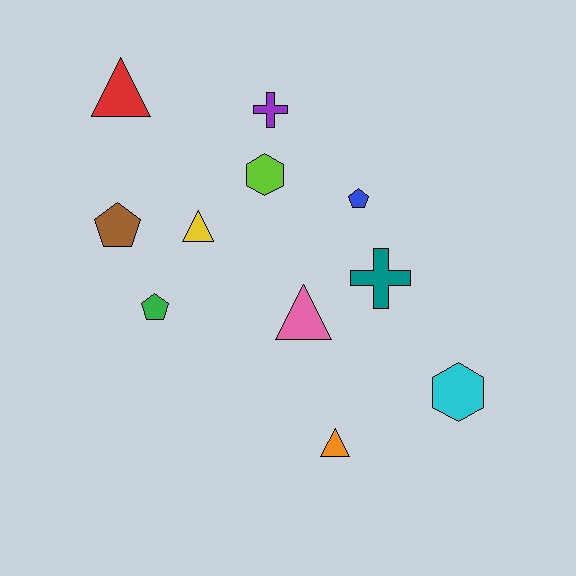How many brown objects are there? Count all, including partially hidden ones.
There is 1 brown object.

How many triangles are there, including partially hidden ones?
There are 4 triangles.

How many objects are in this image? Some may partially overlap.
There are 11 objects.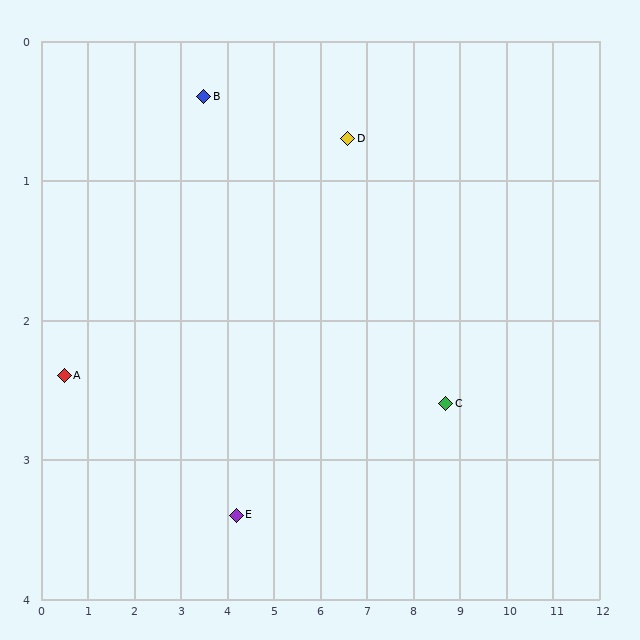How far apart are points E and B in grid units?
Points E and B are about 3.1 grid units apart.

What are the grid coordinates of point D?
Point D is at approximately (6.6, 0.7).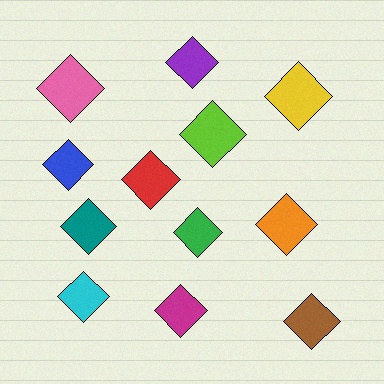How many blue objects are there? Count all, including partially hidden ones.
There is 1 blue object.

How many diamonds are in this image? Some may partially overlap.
There are 12 diamonds.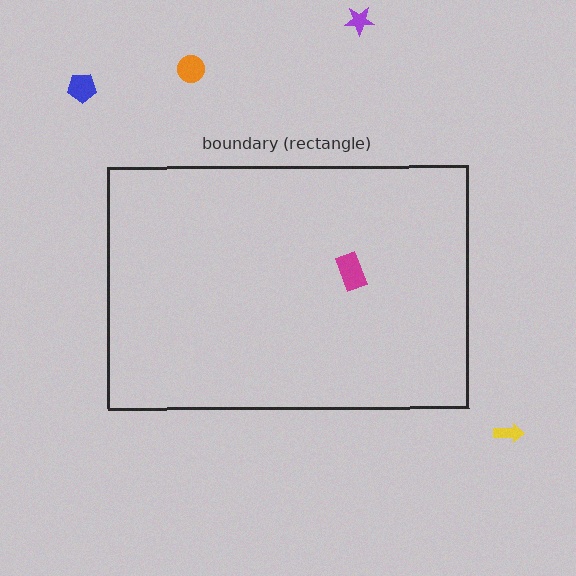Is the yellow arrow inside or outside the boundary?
Outside.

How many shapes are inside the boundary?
1 inside, 4 outside.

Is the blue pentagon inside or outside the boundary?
Outside.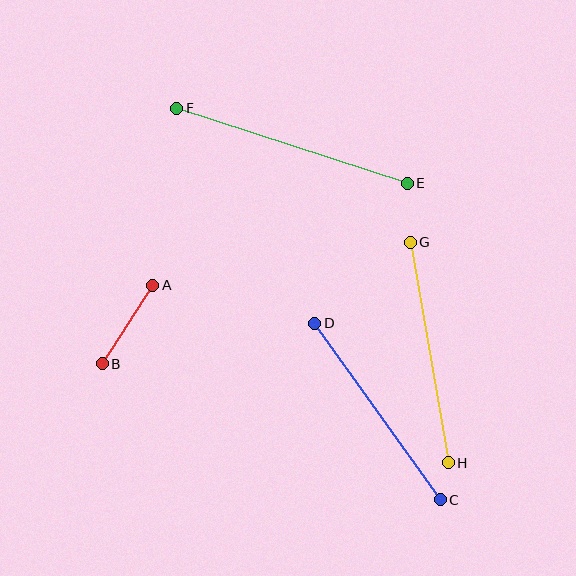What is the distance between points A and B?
The distance is approximately 93 pixels.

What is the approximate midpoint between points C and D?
The midpoint is at approximately (377, 412) pixels.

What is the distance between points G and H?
The distance is approximately 224 pixels.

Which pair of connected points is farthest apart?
Points E and F are farthest apart.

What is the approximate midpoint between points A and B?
The midpoint is at approximately (128, 324) pixels.